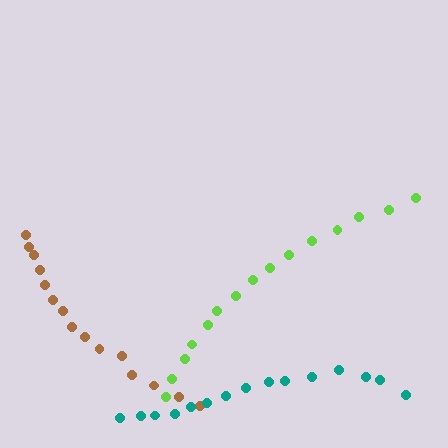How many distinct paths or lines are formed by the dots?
There are 3 distinct paths.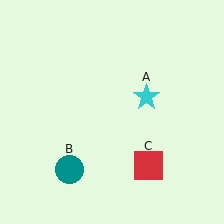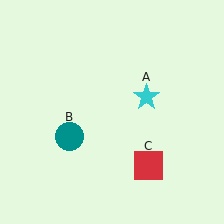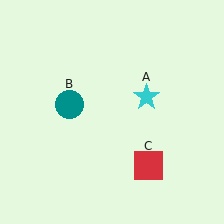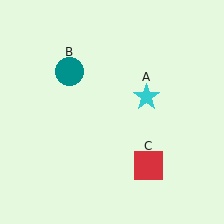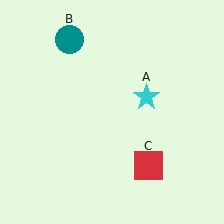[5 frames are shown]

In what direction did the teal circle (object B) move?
The teal circle (object B) moved up.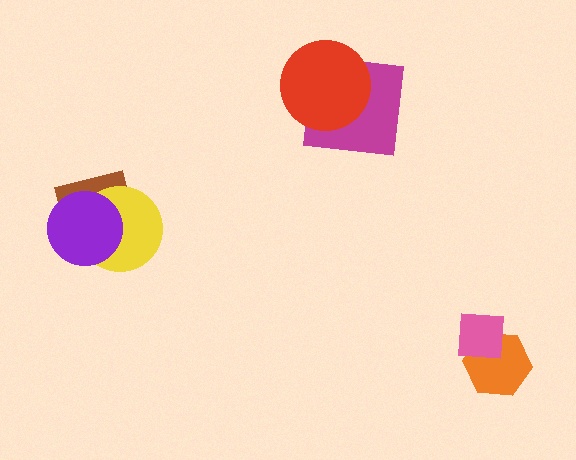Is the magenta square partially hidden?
Yes, it is partially covered by another shape.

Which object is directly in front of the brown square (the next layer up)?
The yellow circle is directly in front of the brown square.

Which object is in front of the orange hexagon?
The pink square is in front of the orange hexagon.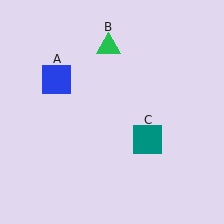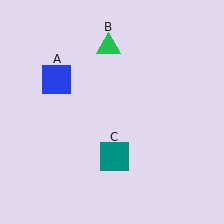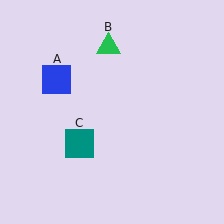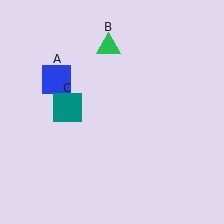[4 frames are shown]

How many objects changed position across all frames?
1 object changed position: teal square (object C).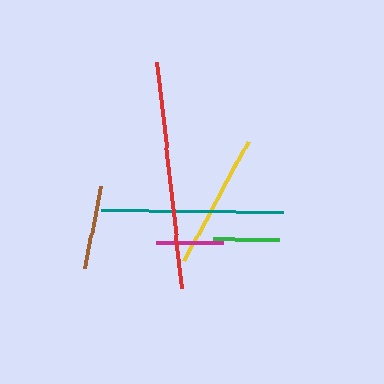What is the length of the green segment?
The green segment is approximately 65 pixels long.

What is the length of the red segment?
The red segment is approximately 228 pixels long.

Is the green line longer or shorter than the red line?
The red line is longer than the green line.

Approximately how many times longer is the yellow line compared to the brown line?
The yellow line is approximately 1.6 times the length of the brown line.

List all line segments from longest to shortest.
From longest to shortest: red, teal, yellow, brown, magenta, green.